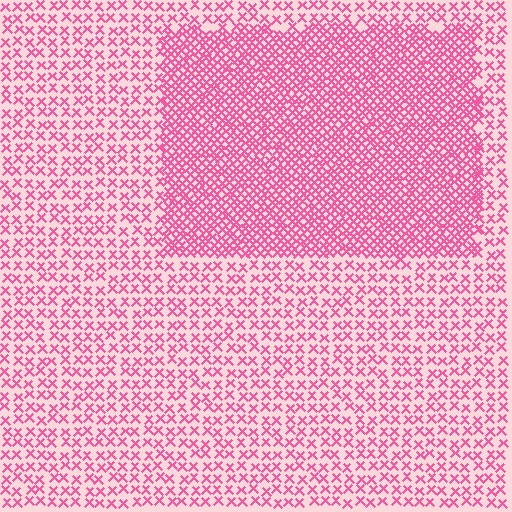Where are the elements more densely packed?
The elements are more densely packed inside the rectangle boundary.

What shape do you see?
I see a rectangle.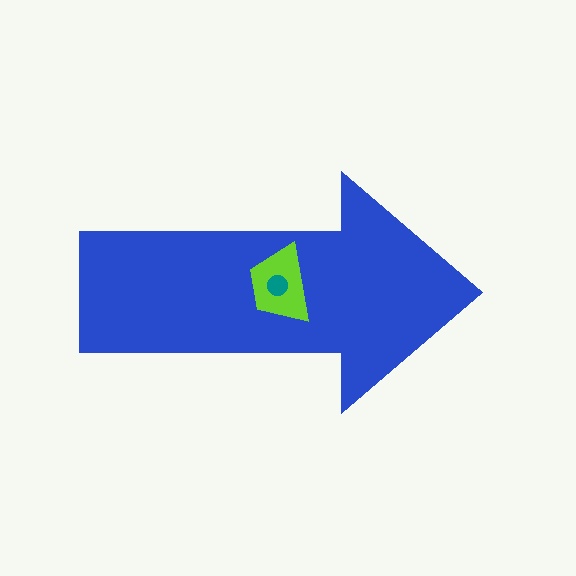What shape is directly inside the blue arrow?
The lime trapezoid.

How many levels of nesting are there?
3.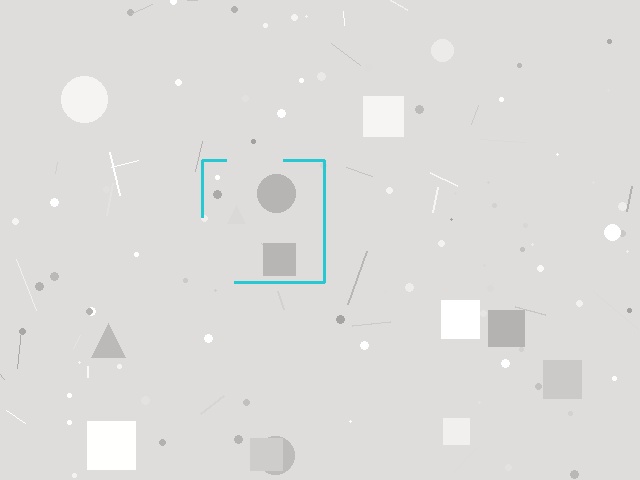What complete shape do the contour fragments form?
The contour fragments form a square.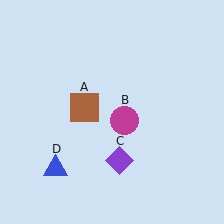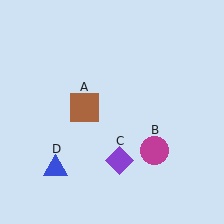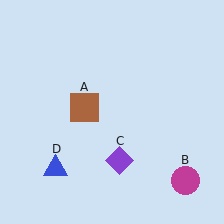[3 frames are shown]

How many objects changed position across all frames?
1 object changed position: magenta circle (object B).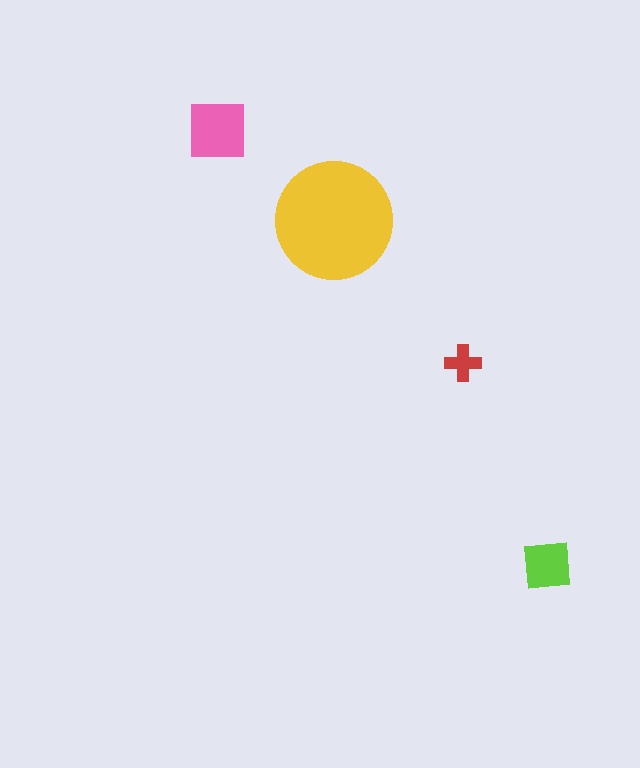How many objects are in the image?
There are 4 objects in the image.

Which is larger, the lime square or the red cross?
The lime square.